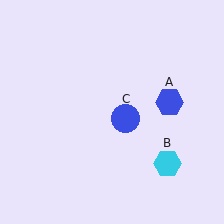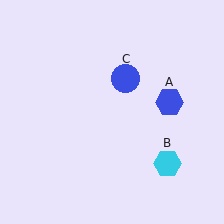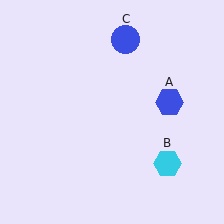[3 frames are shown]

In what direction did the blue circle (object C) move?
The blue circle (object C) moved up.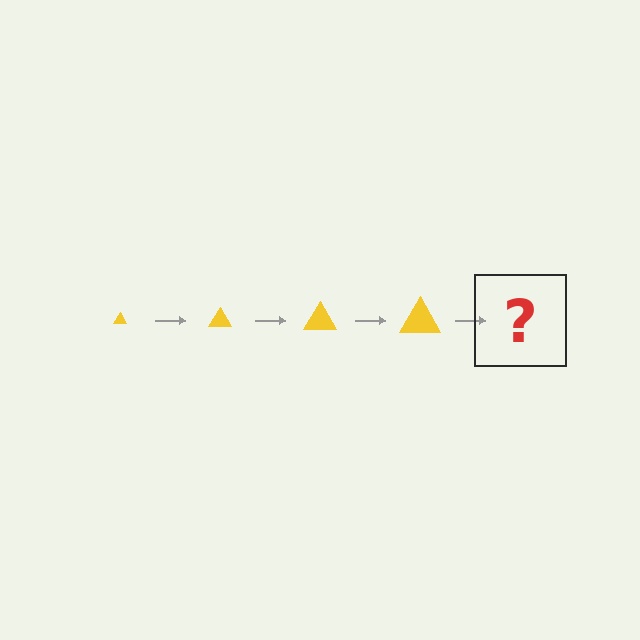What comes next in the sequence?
The next element should be a yellow triangle, larger than the previous one.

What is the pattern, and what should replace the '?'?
The pattern is that the triangle gets progressively larger each step. The '?' should be a yellow triangle, larger than the previous one.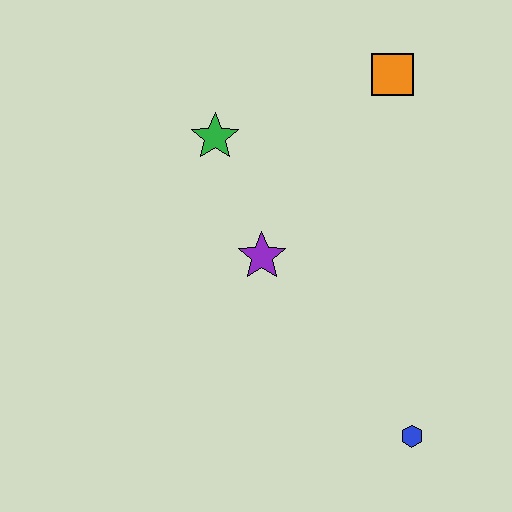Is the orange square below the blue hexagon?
No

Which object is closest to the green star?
The purple star is closest to the green star.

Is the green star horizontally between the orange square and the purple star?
No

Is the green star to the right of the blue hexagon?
No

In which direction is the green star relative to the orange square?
The green star is to the left of the orange square.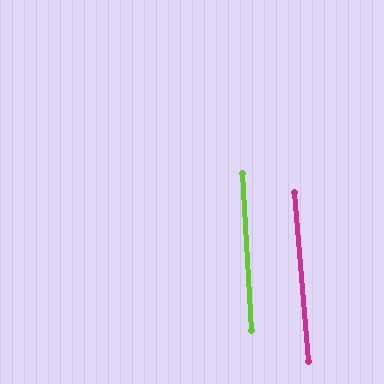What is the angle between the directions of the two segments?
Approximately 1 degree.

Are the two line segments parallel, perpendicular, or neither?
Parallel — their directions differ by only 1.2°.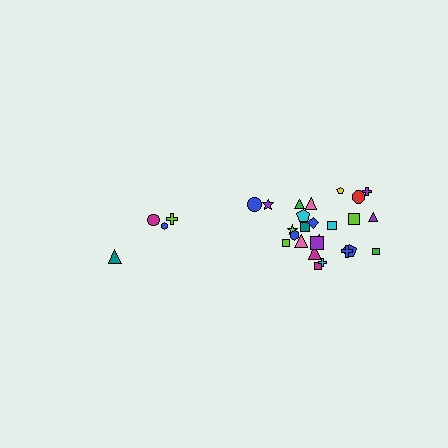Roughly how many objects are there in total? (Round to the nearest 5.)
Roughly 30 objects in total.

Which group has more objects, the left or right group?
The right group.